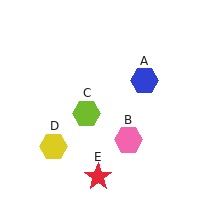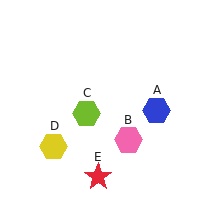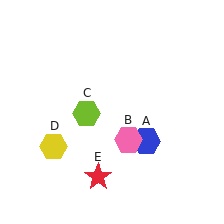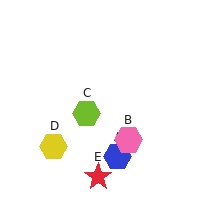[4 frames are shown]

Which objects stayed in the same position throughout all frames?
Pink hexagon (object B) and lime hexagon (object C) and yellow hexagon (object D) and red star (object E) remained stationary.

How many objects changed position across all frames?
1 object changed position: blue hexagon (object A).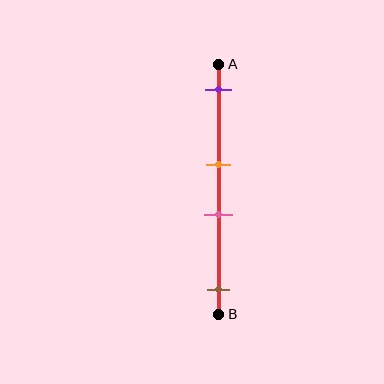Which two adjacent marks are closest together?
The orange and pink marks are the closest adjacent pair.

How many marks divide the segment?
There are 4 marks dividing the segment.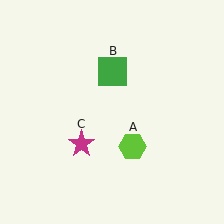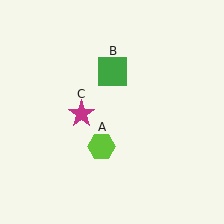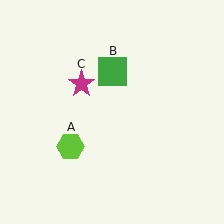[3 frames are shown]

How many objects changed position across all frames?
2 objects changed position: lime hexagon (object A), magenta star (object C).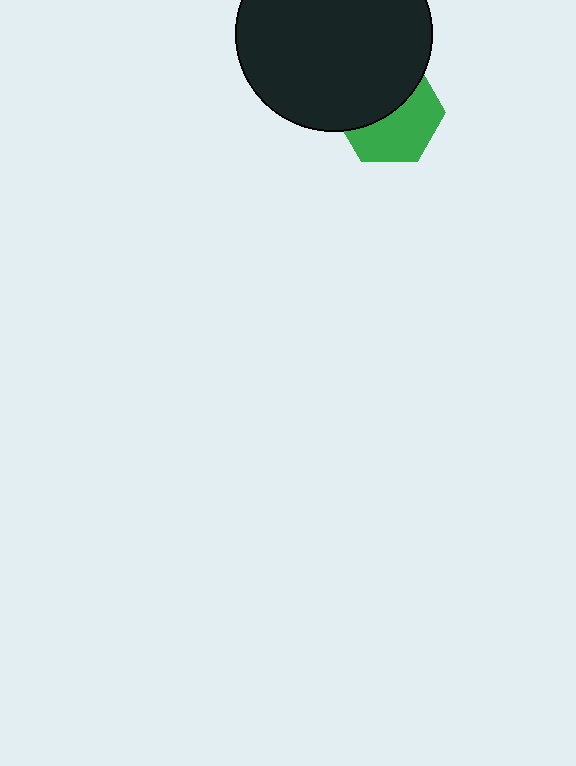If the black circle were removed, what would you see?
You would see the complete green hexagon.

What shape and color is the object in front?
The object in front is a black circle.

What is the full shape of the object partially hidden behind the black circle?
The partially hidden object is a green hexagon.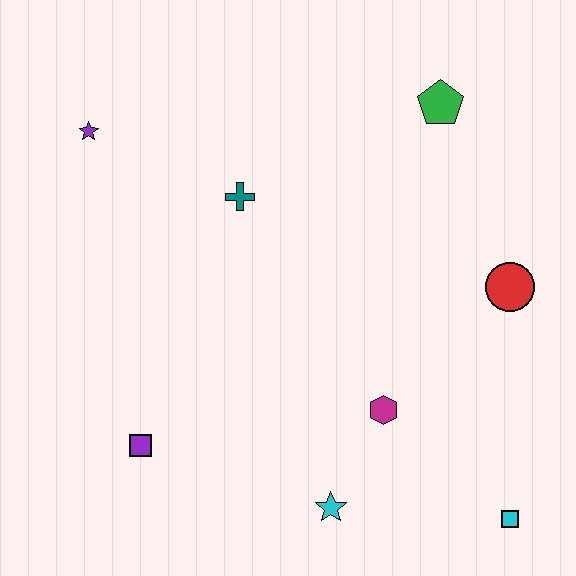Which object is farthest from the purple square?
The green pentagon is farthest from the purple square.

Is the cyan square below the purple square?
Yes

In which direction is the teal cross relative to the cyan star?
The teal cross is above the cyan star.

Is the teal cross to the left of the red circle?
Yes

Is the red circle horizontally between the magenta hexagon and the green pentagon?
No